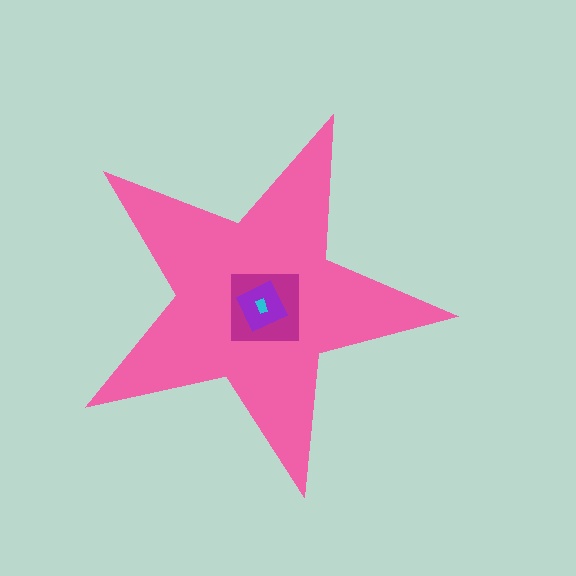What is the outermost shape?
The pink star.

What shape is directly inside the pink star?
The magenta square.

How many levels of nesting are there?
4.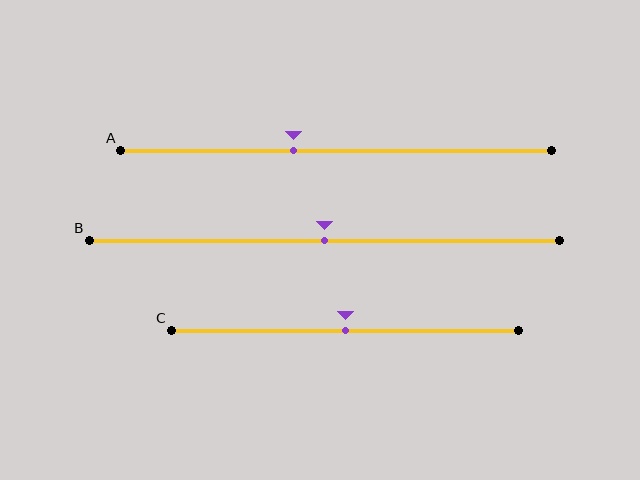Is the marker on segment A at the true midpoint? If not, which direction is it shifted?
No, the marker on segment A is shifted to the left by about 10% of the segment length.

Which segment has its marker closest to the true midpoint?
Segment B has its marker closest to the true midpoint.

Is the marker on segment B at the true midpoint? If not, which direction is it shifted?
Yes, the marker on segment B is at the true midpoint.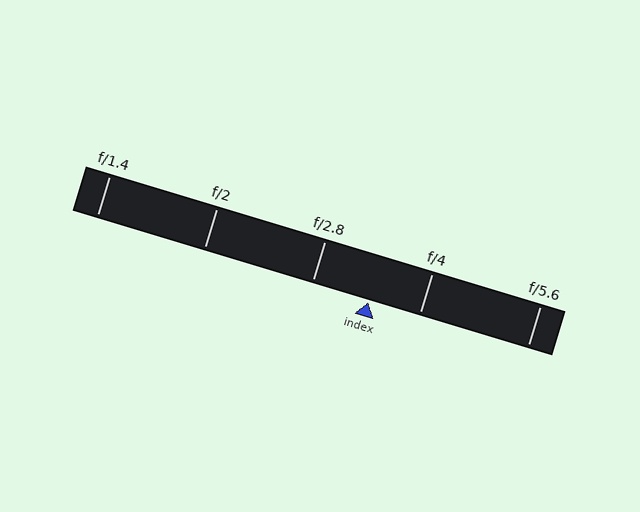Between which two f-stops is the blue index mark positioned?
The index mark is between f/2.8 and f/4.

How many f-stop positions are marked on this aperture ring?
There are 5 f-stop positions marked.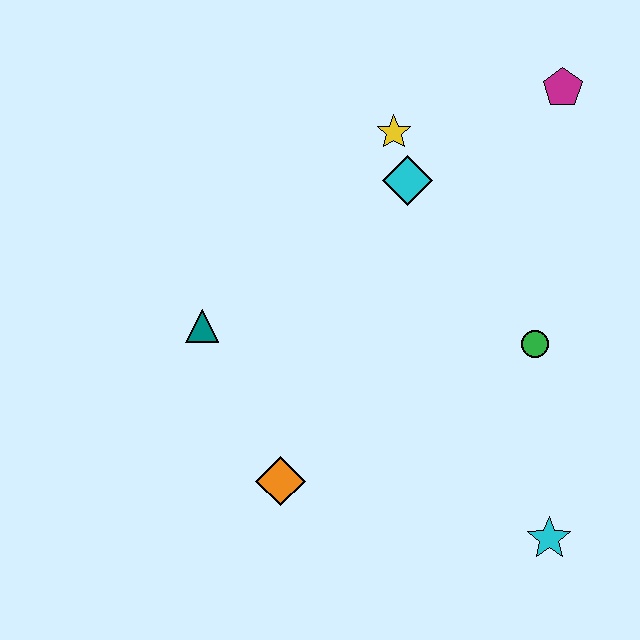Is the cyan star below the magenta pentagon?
Yes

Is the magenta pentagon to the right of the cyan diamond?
Yes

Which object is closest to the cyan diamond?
The yellow star is closest to the cyan diamond.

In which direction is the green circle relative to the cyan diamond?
The green circle is below the cyan diamond.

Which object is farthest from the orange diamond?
The magenta pentagon is farthest from the orange diamond.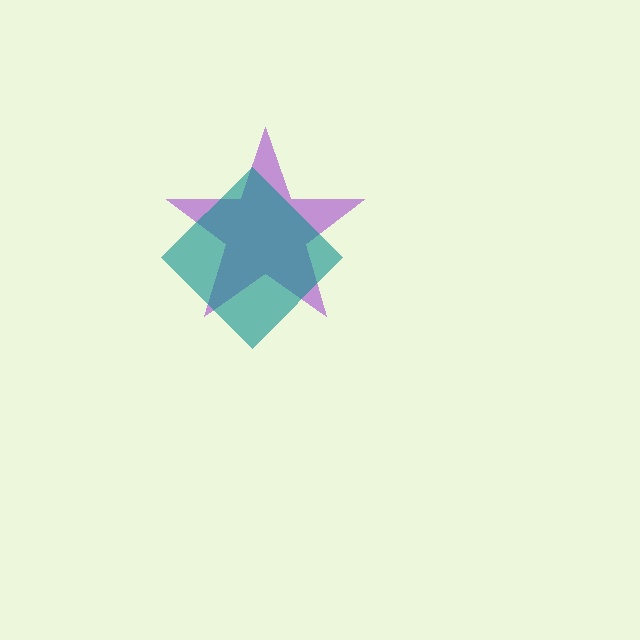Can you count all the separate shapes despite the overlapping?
Yes, there are 2 separate shapes.